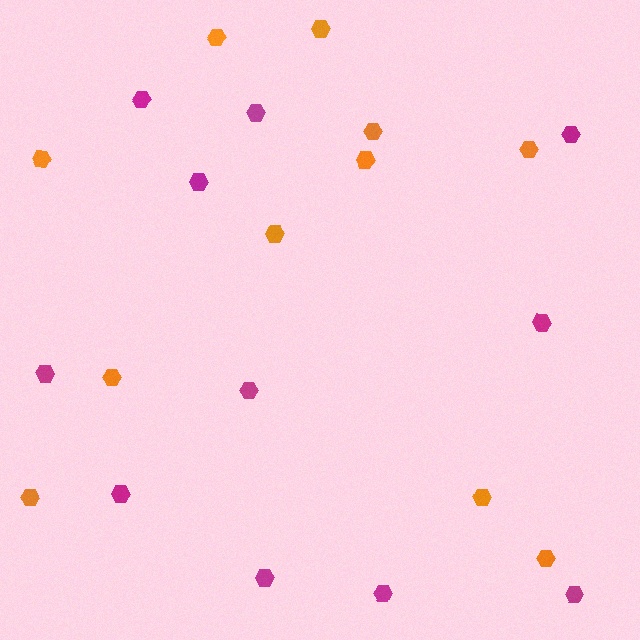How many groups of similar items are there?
There are 2 groups: one group of orange hexagons (11) and one group of magenta hexagons (11).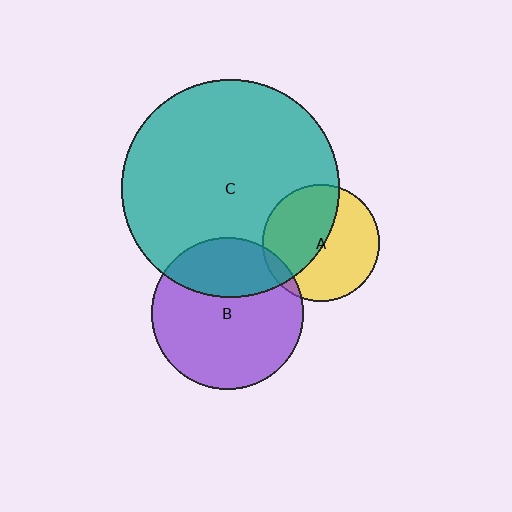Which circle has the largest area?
Circle C (teal).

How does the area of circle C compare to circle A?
Approximately 3.5 times.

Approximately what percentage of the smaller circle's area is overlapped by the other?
Approximately 45%.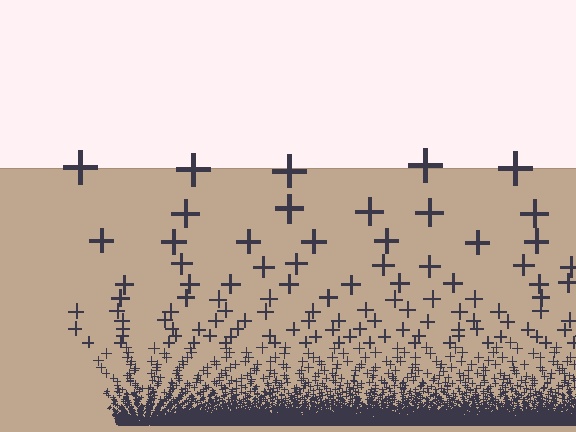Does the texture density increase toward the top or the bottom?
Density increases toward the bottom.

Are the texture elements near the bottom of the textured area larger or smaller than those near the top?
Smaller. The gradient is inverted — elements near the bottom are smaller and denser.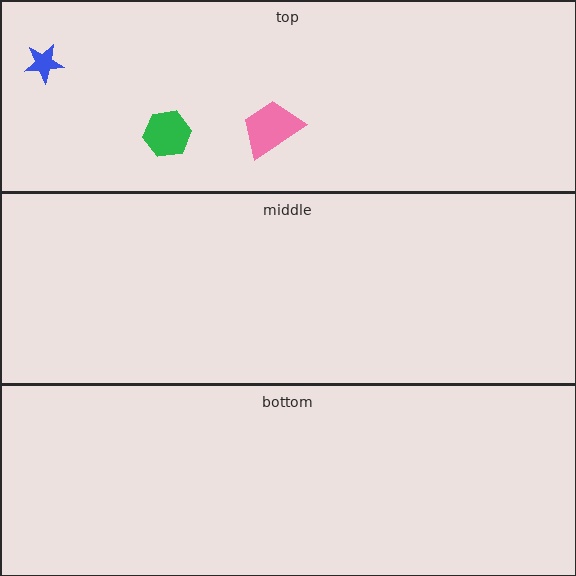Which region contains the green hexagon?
The top region.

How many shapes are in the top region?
3.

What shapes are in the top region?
The pink trapezoid, the blue star, the green hexagon.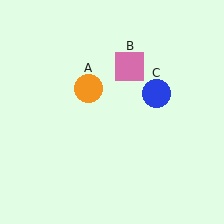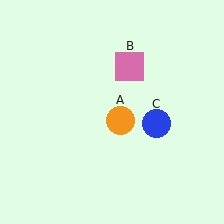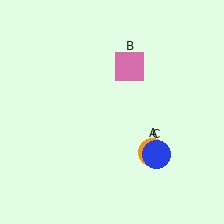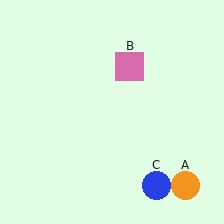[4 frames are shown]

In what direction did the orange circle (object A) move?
The orange circle (object A) moved down and to the right.